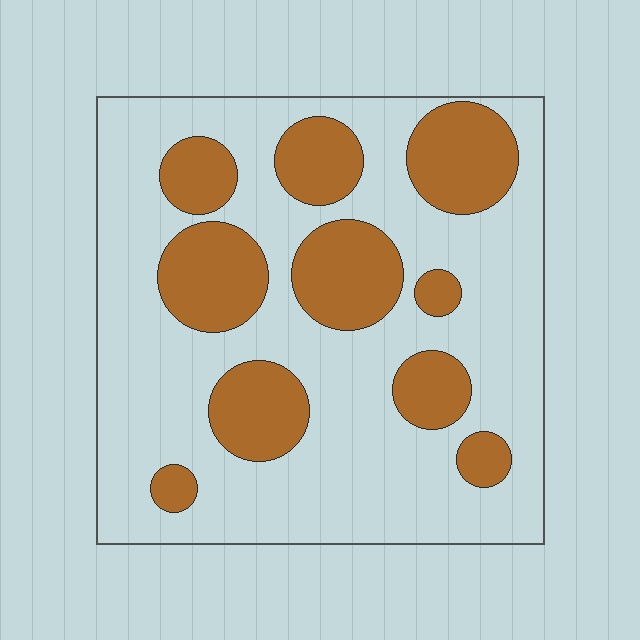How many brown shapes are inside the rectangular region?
10.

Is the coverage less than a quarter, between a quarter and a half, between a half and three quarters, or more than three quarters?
Between a quarter and a half.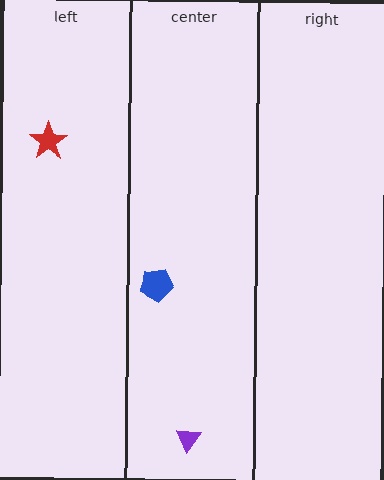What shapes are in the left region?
The red star.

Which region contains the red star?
The left region.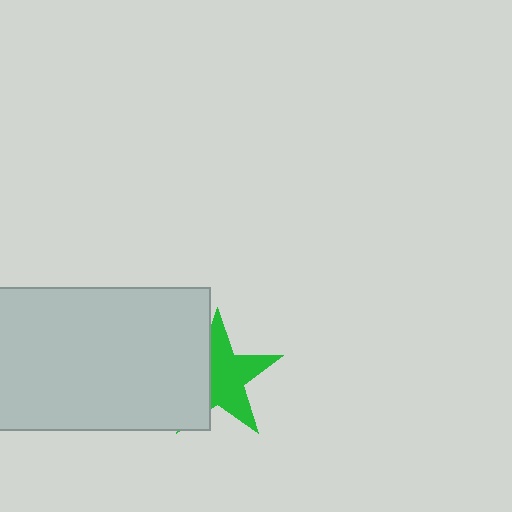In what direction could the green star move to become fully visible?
The green star could move right. That would shift it out from behind the light gray rectangle entirely.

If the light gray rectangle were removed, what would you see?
You would see the complete green star.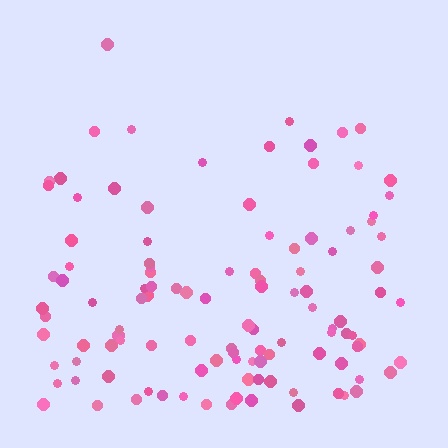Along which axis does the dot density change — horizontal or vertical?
Vertical.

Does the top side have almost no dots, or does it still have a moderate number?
Still a moderate number, just noticeably fewer than the bottom.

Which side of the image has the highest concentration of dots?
The bottom.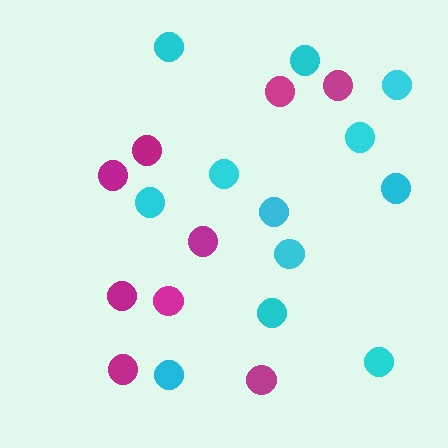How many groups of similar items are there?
There are 2 groups: one group of cyan circles (12) and one group of magenta circles (9).